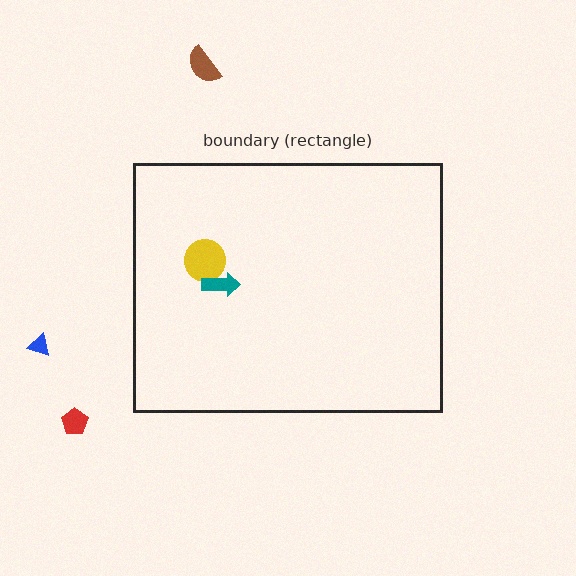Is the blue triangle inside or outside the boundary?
Outside.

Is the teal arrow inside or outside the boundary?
Inside.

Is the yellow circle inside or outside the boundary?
Inside.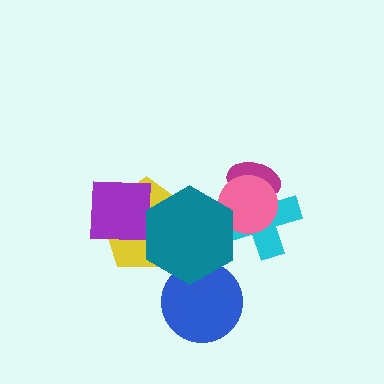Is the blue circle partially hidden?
Yes, it is partially covered by another shape.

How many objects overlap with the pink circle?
3 objects overlap with the pink circle.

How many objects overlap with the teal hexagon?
4 objects overlap with the teal hexagon.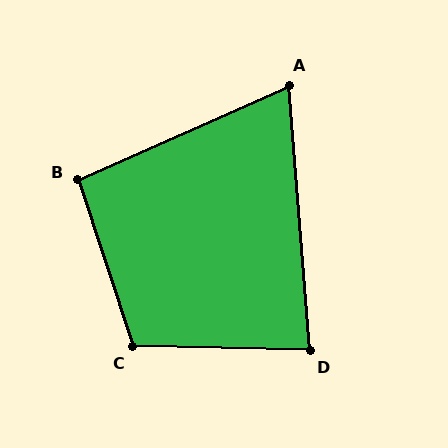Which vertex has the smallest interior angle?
A, at approximately 71 degrees.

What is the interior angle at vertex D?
Approximately 84 degrees (acute).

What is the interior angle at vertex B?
Approximately 96 degrees (obtuse).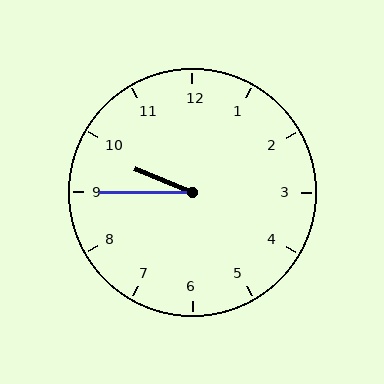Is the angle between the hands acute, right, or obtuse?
It is acute.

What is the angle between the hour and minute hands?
Approximately 22 degrees.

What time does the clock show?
9:45.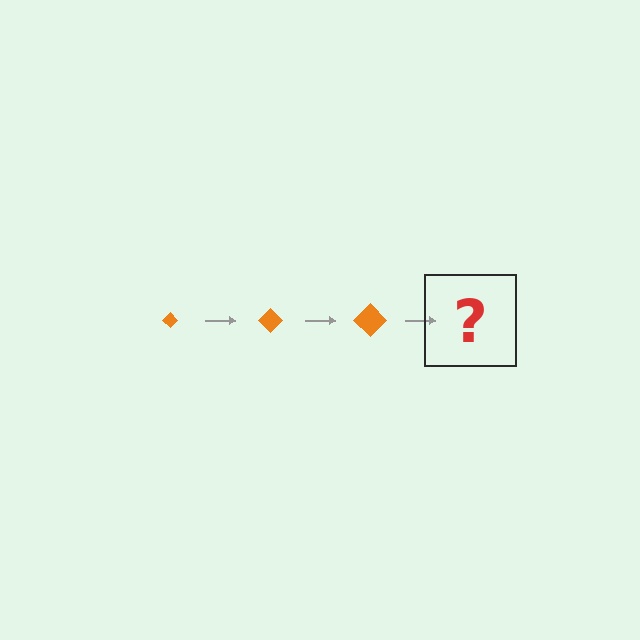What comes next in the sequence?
The next element should be an orange diamond, larger than the previous one.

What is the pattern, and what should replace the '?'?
The pattern is that the diamond gets progressively larger each step. The '?' should be an orange diamond, larger than the previous one.